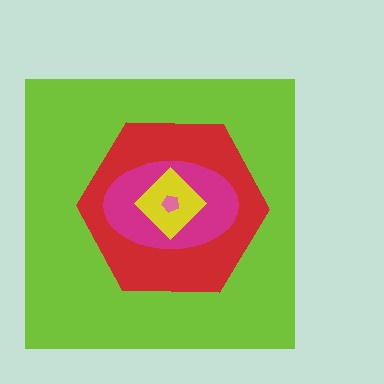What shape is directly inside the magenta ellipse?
The yellow diamond.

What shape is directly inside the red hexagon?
The magenta ellipse.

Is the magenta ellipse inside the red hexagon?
Yes.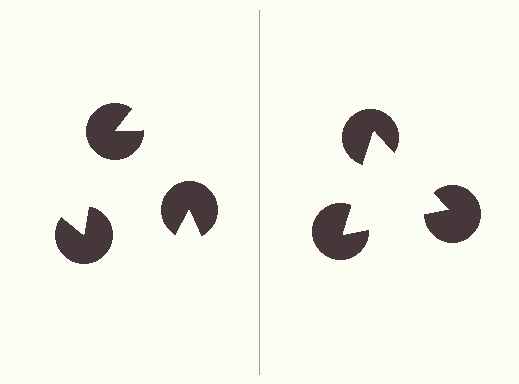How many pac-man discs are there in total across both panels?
6 — 3 on each side.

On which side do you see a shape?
An illusory triangle appears on the right side. On the left side the wedge cuts are rotated, so no coherent shape forms.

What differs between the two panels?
The pac-man discs are positioned identically on both sides; only the wedge orientations differ. On the right they align to a triangle; on the left they are misaligned.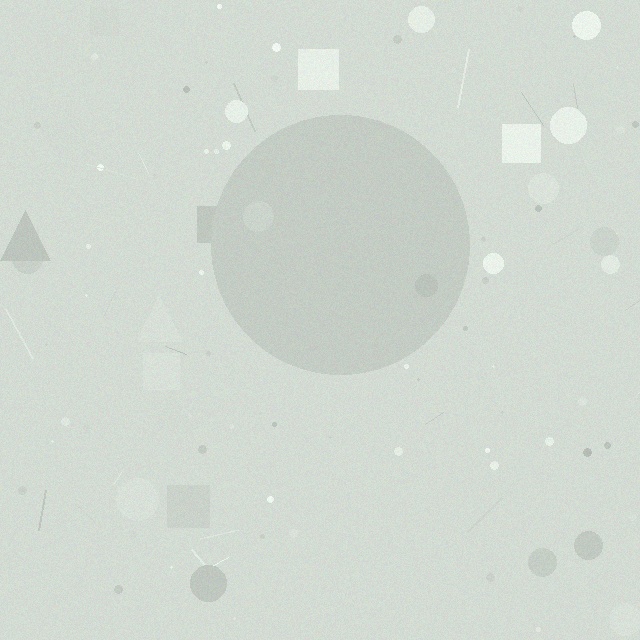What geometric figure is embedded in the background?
A circle is embedded in the background.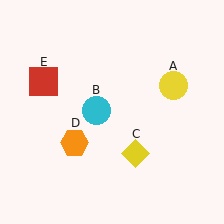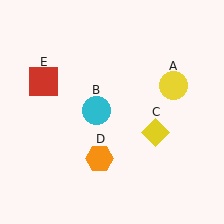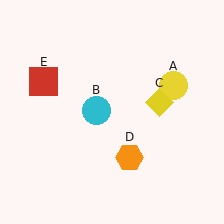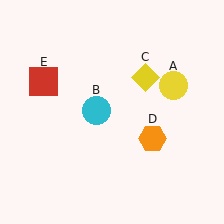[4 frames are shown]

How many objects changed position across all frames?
2 objects changed position: yellow diamond (object C), orange hexagon (object D).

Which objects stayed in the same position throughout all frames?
Yellow circle (object A) and cyan circle (object B) and red square (object E) remained stationary.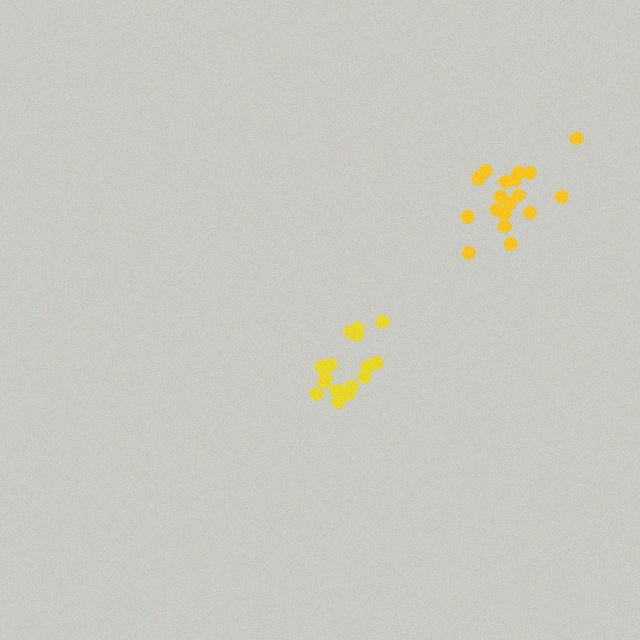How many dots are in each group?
Group 1: 18 dots, Group 2: 19 dots (37 total).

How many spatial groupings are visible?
There are 2 spatial groupings.